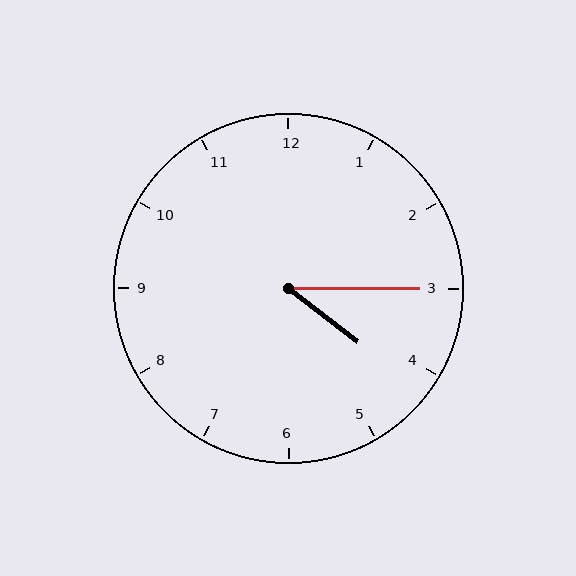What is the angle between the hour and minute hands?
Approximately 38 degrees.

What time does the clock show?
4:15.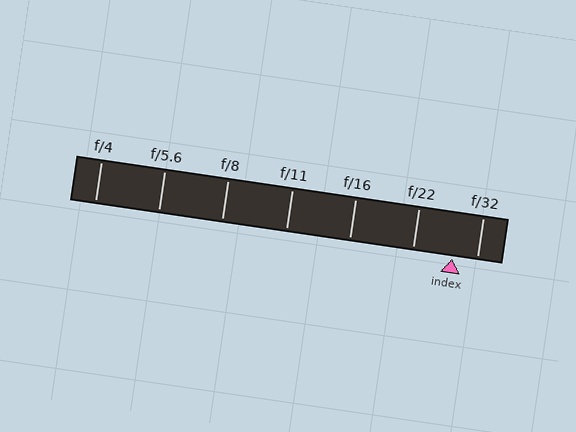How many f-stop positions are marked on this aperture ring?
There are 7 f-stop positions marked.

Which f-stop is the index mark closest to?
The index mark is closest to f/32.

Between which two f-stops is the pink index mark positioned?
The index mark is between f/22 and f/32.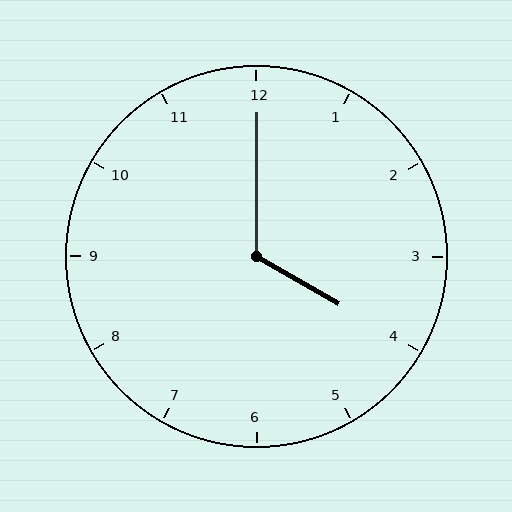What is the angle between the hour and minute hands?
Approximately 120 degrees.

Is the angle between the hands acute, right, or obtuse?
It is obtuse.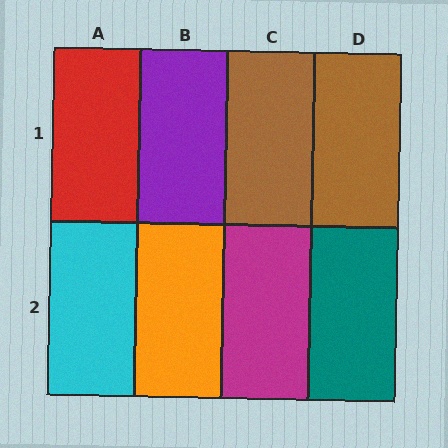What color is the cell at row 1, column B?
Purple.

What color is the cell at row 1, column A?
Red.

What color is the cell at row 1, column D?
Brown.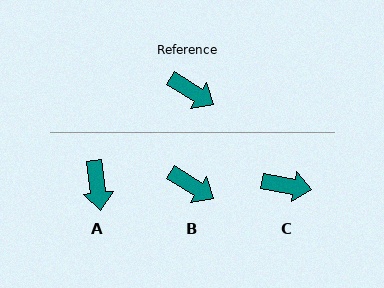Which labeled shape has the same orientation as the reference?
B.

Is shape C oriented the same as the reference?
No, it is off by about 22 degrees.